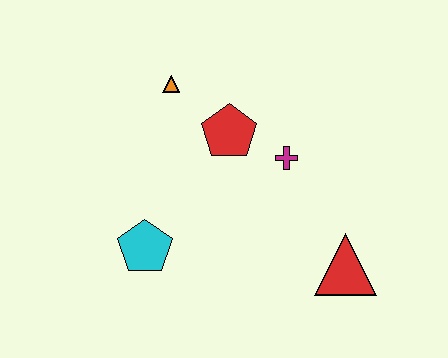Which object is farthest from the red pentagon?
The red triangle is farthest from the red pentagon.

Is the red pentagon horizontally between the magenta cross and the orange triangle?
Yes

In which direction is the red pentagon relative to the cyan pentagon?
The red pentagon is above the cyan pentagon.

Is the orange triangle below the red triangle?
No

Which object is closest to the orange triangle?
The red pentagon is closest to the orange triangle.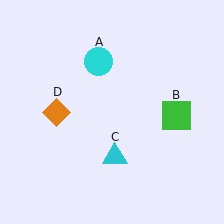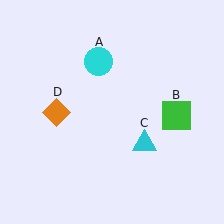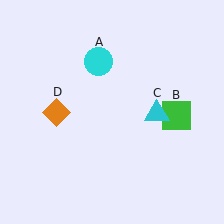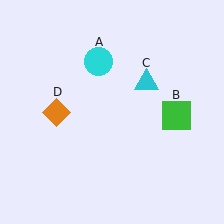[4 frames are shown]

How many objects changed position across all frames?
1 object changed position: cyan triangle (object C).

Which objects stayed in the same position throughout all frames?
Cyan circle (object A) and green square (object B) and orange diamond (object D) remained stationary.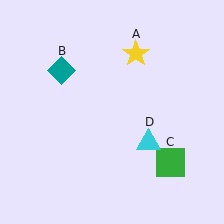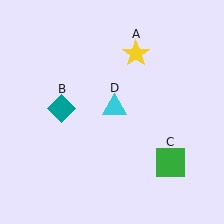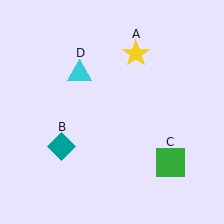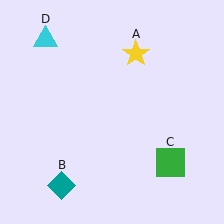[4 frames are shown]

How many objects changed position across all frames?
2 objects changed position: teal diamond (object B), cyan triangle (object D).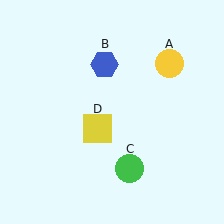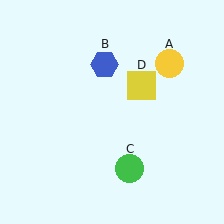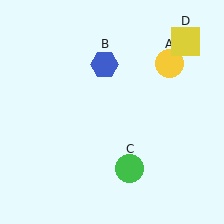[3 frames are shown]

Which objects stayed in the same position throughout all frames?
Yellow circle (object A) and blue hexagon (object B) and green circle (object C) remained stationary.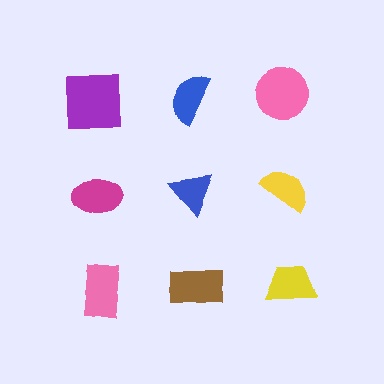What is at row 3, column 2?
A brown rectangle.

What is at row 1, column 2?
A blue semicircle.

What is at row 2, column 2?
A blue triangle.